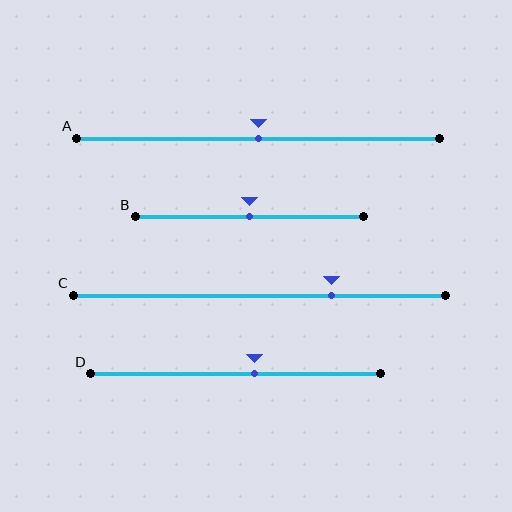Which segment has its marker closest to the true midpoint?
Segment A has its marker closest to the true midpoint.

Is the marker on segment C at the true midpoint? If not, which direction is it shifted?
No, the marker on segment C is shifted to the right by about 19% of the segment length.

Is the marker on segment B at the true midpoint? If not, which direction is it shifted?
Yes, the marker on segment B is at the true midpoint.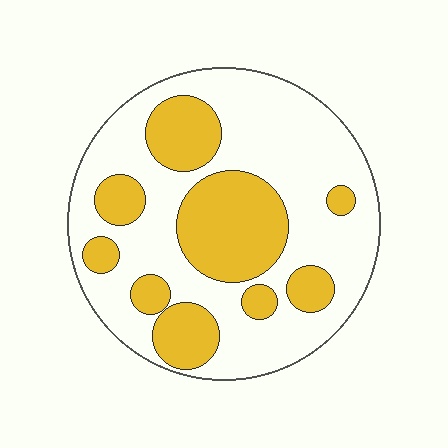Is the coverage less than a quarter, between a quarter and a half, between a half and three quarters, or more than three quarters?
Between a quarter and a half.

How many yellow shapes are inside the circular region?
9.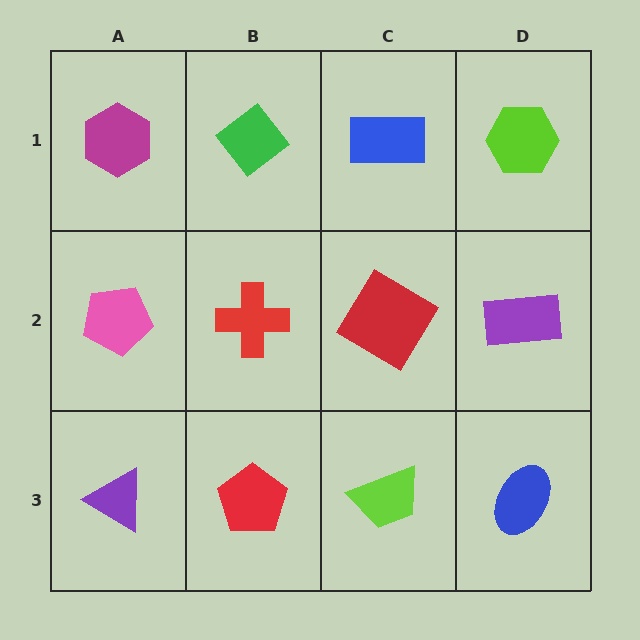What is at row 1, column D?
A lime hexagon.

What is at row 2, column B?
A red cross.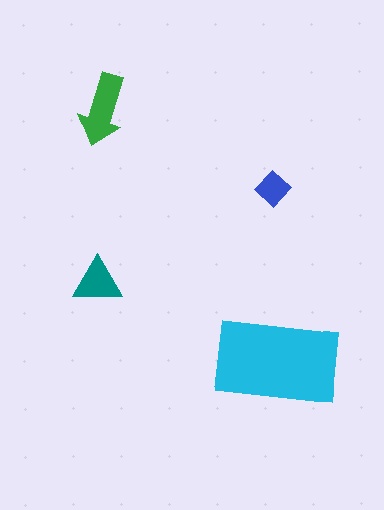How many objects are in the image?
There are 4 objects in the image.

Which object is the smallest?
The blue diamond.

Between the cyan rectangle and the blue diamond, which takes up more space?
The cyan rectangle.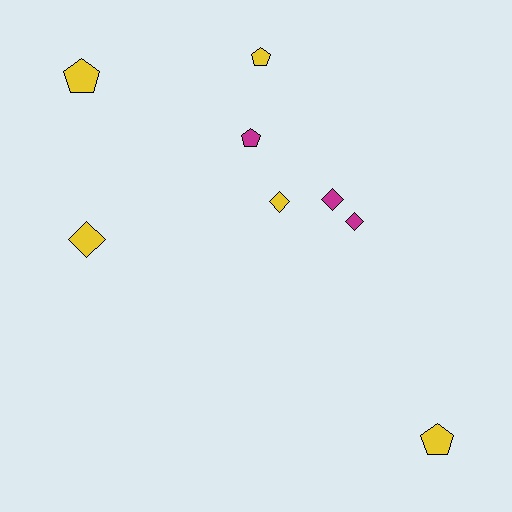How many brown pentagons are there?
There are no brown pentagons.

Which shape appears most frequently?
Pentagon, with 4 objects.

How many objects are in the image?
There are 8 objects.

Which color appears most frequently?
Yellow, with 5 objects.